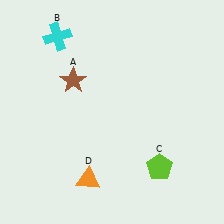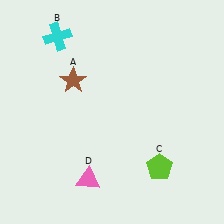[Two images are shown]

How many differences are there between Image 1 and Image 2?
There is 1 difference between the two images.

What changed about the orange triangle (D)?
In Image 1, D is orange. In Image 2, it changed to pink.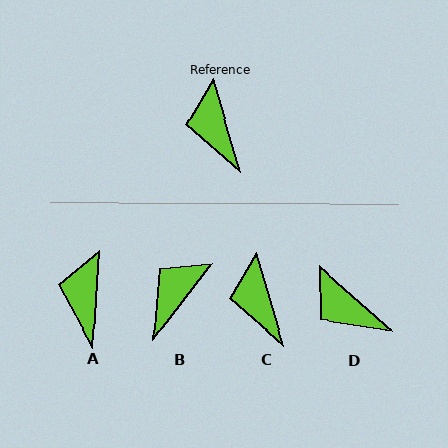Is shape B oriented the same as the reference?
No, it is off by about 54 degrees.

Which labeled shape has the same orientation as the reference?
C.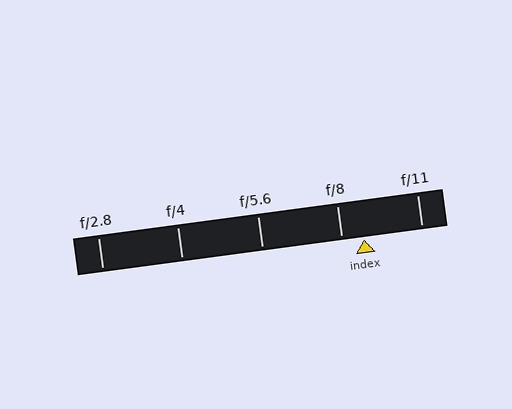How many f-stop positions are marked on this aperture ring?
There are 5 f-stop positions marked.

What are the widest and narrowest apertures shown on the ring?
The widest aperture shown is f/2.8 and the narrowest is f/11.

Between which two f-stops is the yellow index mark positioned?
The index mark is between f/8 and f/11.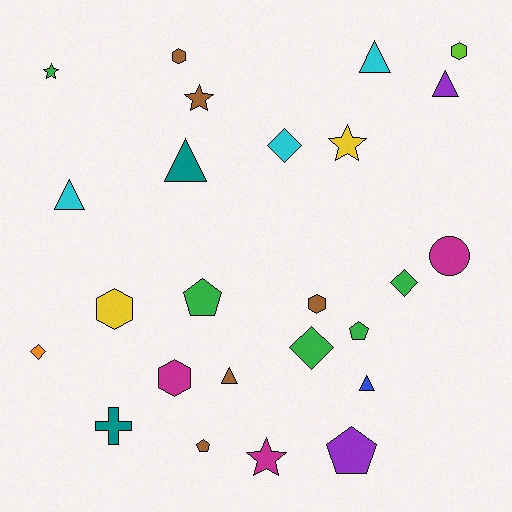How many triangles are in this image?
There are 6 triangles.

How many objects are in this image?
There are 25 objects.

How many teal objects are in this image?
There are 2 teal objects.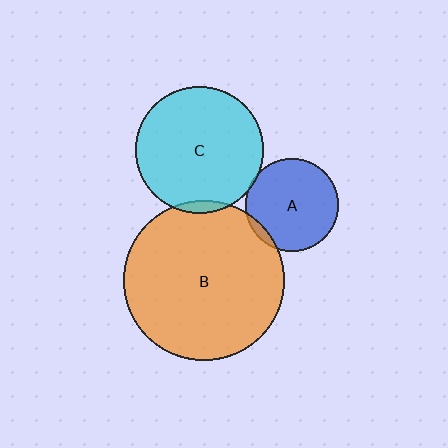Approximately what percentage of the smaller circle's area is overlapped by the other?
Approximately 5%.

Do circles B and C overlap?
Yes.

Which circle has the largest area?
Circle B (orange).